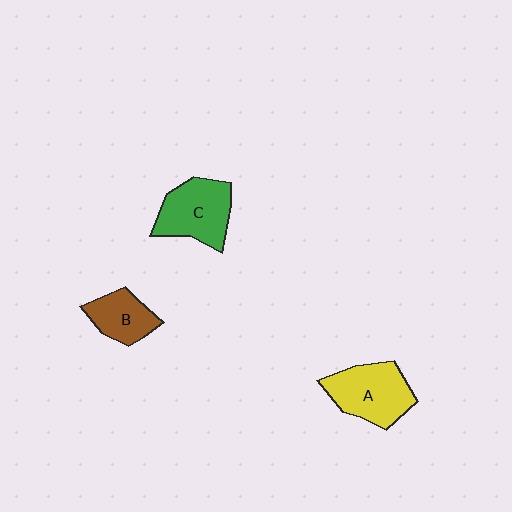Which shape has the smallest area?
Shape B (brown).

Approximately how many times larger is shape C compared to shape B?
Approximately 1.5 times.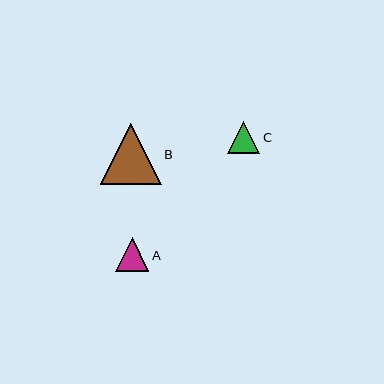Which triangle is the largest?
Triangle B is the largest with a size of approximately 61 pixels.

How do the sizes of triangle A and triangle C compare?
Triangle A and triangle C are approximately the same size.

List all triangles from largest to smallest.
From largest to smallest: B, A, C.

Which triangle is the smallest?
Triangle C is the smallest with a size of approximately 32 pixels.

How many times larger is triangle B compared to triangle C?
Triangle B is approximately 1.9 times the size of triangle C.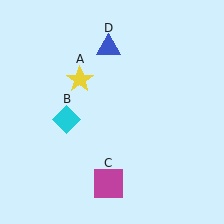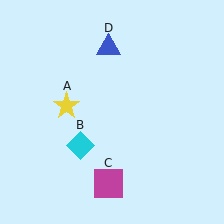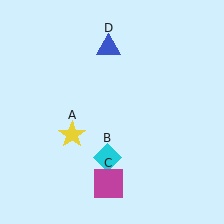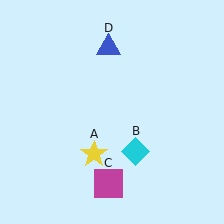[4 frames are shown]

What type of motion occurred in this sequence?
The yellow star (object A), cyan diamond (object B) rotated counterclockwise around the center of the scene.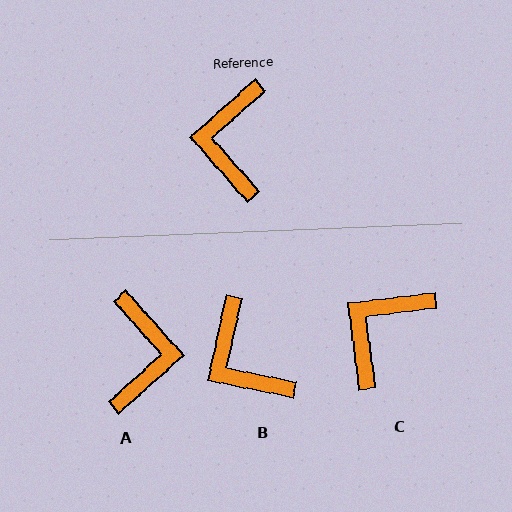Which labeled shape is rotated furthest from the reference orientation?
A, about 180 degrees away.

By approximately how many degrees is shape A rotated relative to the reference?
Approximately 180 degrees clockwise.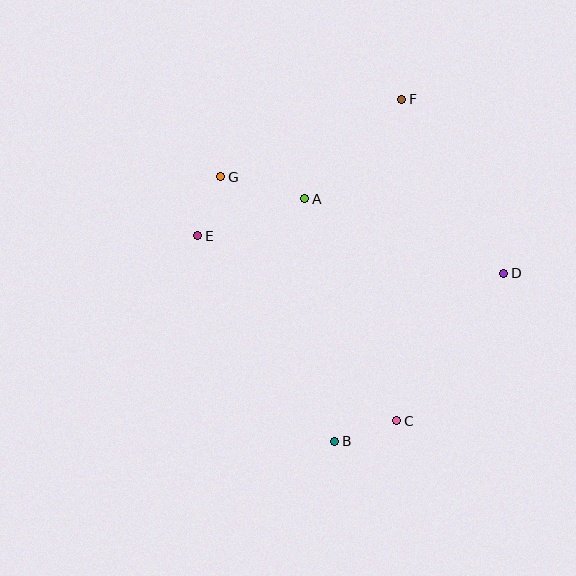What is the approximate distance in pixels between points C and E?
The distance between C and E is approximately 271 pixels.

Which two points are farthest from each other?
Points B and F are farthest from each other.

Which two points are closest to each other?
Points E and G are closest to each other.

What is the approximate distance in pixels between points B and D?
The distance between B and D is approximately 238 pixels.